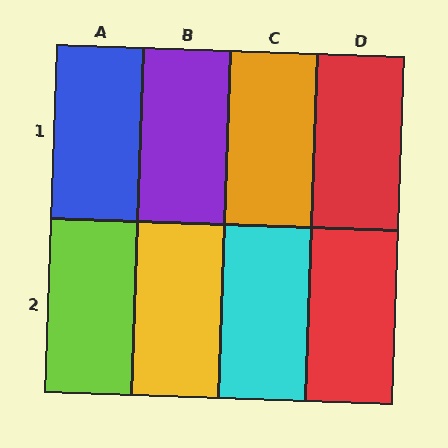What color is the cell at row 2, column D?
Red.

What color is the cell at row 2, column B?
Yellow.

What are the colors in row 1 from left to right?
Blue, purple, orange, red.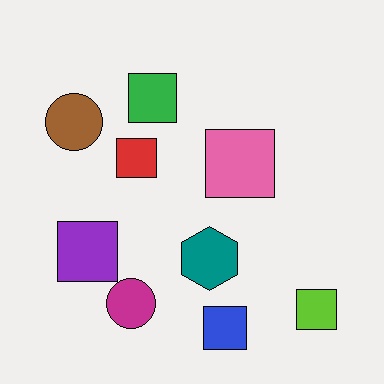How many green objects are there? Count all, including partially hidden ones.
There is 1 green object.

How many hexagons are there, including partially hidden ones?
There is 1 hexagon.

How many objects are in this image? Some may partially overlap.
There are 9 objects.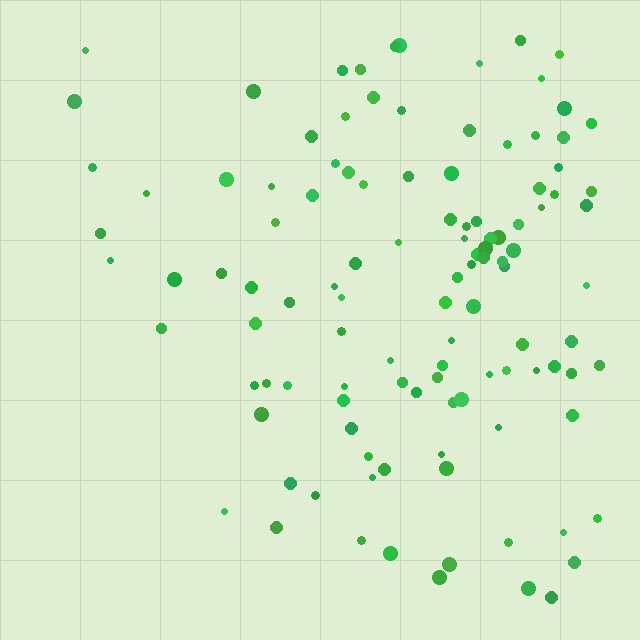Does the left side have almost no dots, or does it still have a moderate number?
Still a moderate number, just noticeably fewer than the right.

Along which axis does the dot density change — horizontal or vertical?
Horizontal.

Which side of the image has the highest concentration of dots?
The right.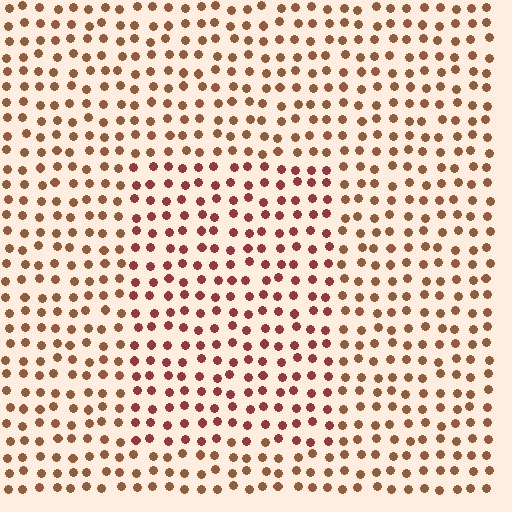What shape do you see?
I see a rectangle.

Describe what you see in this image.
The image is filled with small brown elements in a uniform arrangement. A rectangle-shaped region is visible where the elements are tinted to a slightly different hue, forming a subtle color boundary.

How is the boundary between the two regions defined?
The boundary is defined purely by a slight shift in hue (about 23 degrees). Spacing, size, and orientation are identical on both sides.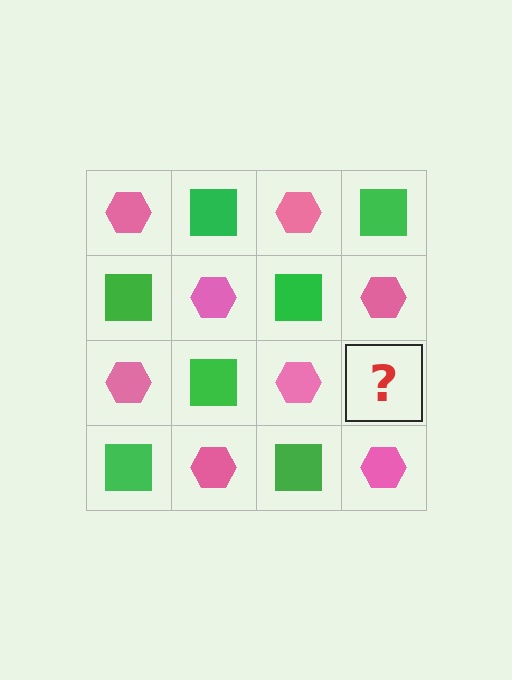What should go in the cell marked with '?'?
The missing cell should contain a green square.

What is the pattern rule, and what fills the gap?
The rule is that it alternates pink hexagon and green square in a checkerboard pattern. The gap should be filled with a green square.